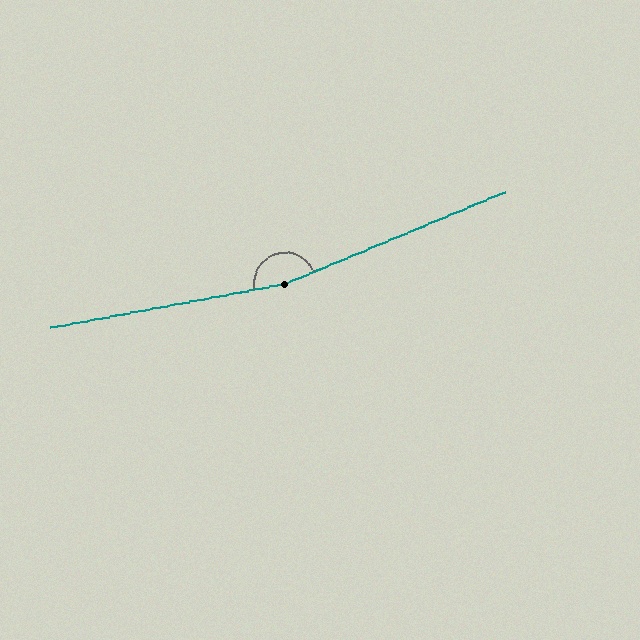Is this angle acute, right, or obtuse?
It is obtuse.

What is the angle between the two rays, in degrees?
Approximately 168 degrees.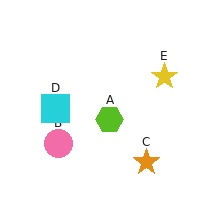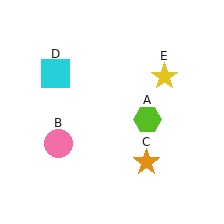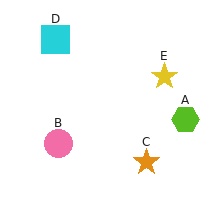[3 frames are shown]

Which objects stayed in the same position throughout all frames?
Pink circle (object B) and orange star (object C) and yellow star (object E) remained stationary.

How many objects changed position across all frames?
2 objects changed position: lime hexagon (object A), cyan square (object D).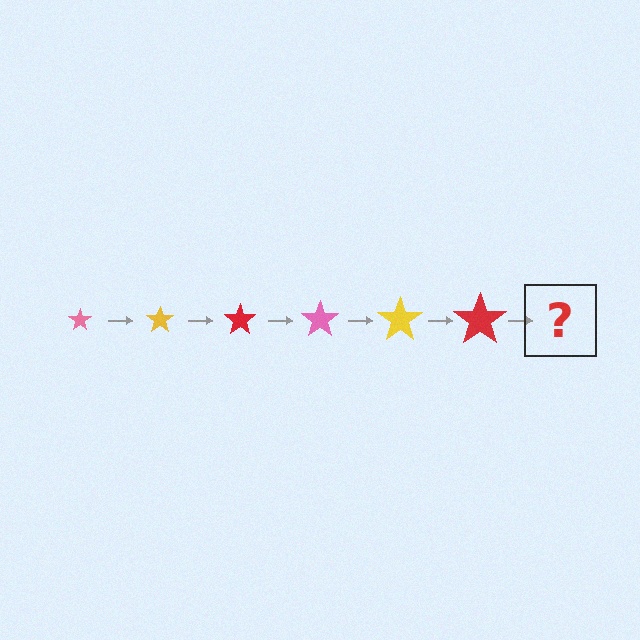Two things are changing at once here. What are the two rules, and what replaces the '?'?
The two rules are that the star grows larger each step and the color cycles through pink, yellow, and red. The '?' should be a pink star, larger than the previous one.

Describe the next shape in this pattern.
It should be a pink star, larger than the previous one.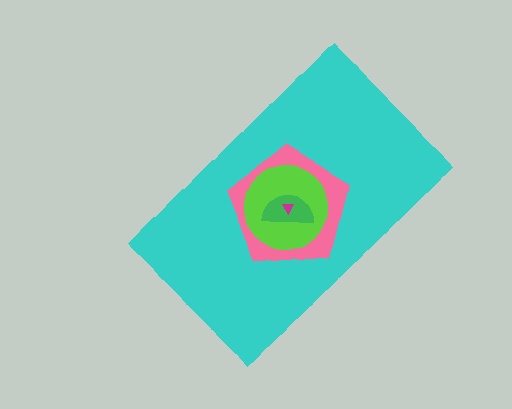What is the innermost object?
The magenta triangle.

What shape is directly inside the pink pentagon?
The lime circle.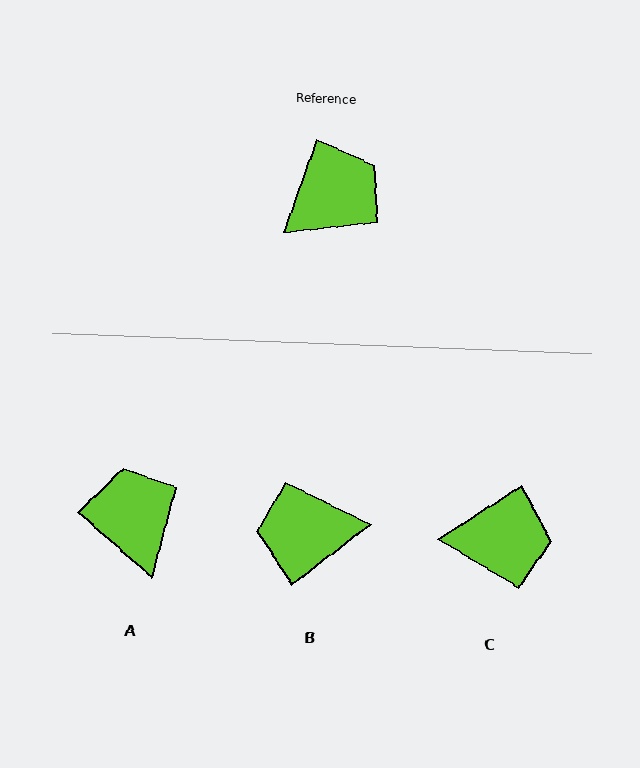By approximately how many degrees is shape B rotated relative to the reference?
Approximately 147 degrees counter-clockwise.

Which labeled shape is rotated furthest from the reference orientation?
B, about 147 degrees away.